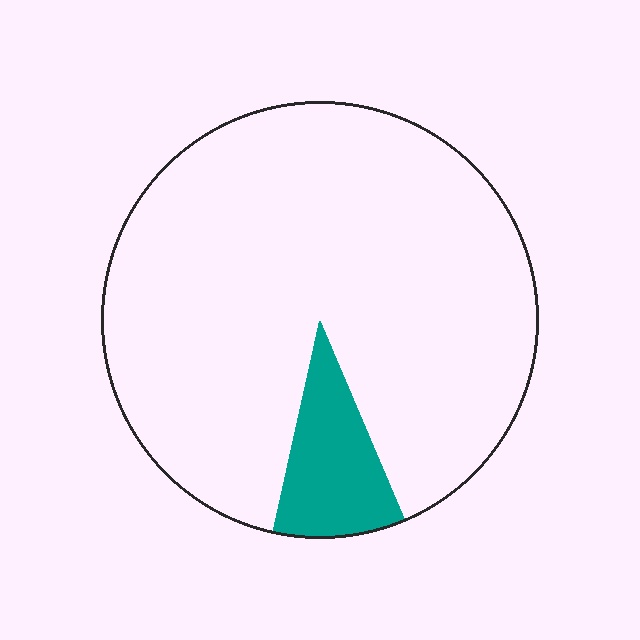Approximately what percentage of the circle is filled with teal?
Approximately 10%.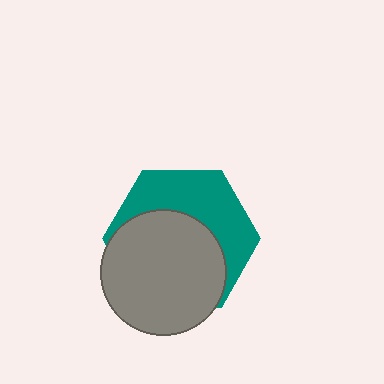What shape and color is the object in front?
The object in front is a gray circle.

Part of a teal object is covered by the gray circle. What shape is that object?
It is a hexagon.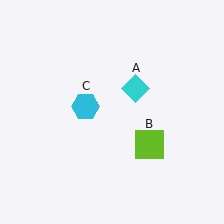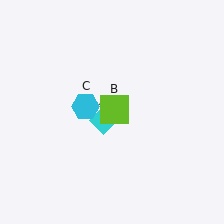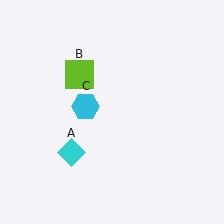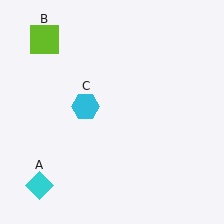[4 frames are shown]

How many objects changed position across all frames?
2 objects changed position: cyan diamond (object A), lime square (object B).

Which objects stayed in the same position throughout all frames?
Cyan hexagon (object C) remained stationary.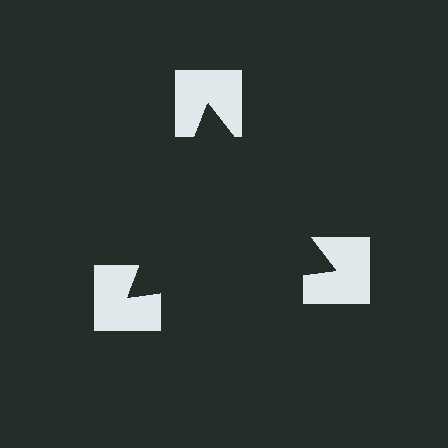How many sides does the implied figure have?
3 sides.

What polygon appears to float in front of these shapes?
An illusory triangle — its edges are inferred from the aligned wedge cuts in the notched squares, not physically drawn.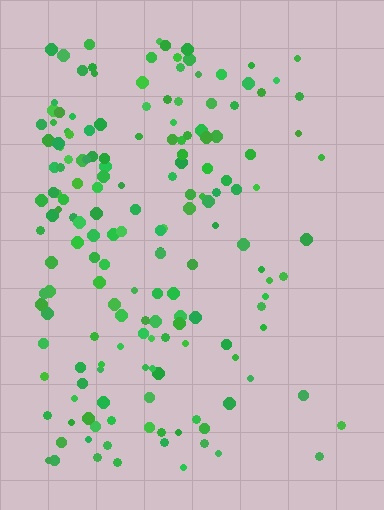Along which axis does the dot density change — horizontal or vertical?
Horizontal.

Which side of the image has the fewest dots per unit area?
The right.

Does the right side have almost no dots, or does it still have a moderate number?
Still a moderate number, just noticeably fewer than the left.